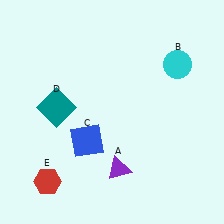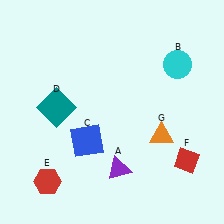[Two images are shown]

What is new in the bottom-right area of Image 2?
An orange triangle (G) was added in the bottom-right area of Image 2.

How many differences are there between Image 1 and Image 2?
There are 2 differences between the two images.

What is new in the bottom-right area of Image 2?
A red diamond (F) was added in the bottom-right area of Image 2.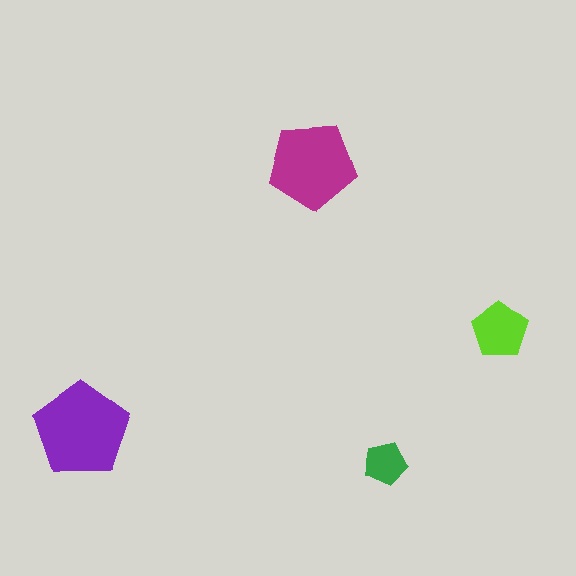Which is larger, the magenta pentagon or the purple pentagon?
The purple one.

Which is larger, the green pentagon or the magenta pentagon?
The magenta one.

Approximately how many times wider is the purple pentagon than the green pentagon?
About 2 times wider.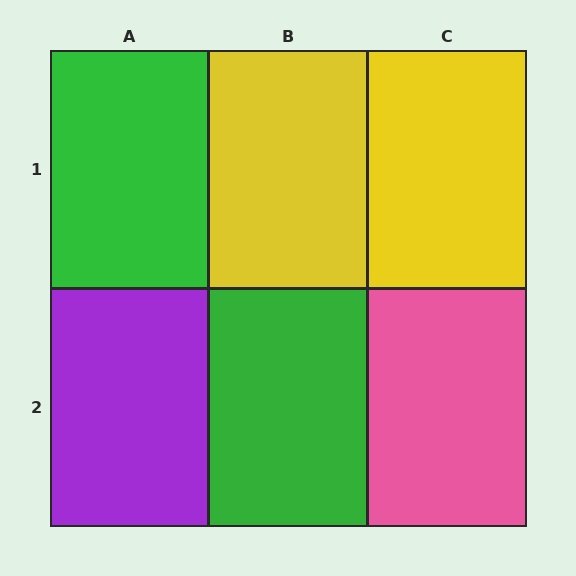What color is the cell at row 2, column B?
Green.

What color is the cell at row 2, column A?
Purple.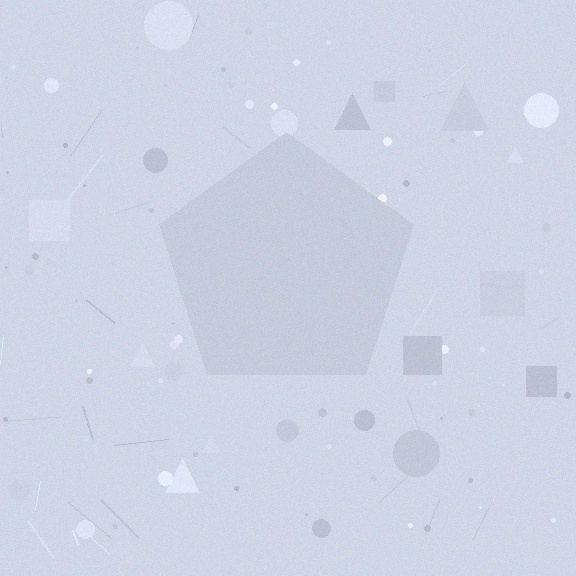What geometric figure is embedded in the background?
A pentagon is embedded in the background.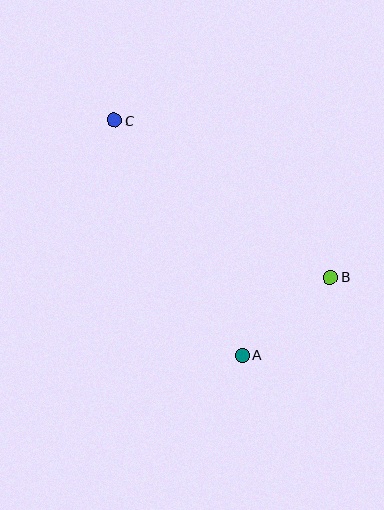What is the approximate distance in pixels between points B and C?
The distance between B and C is approximately 267 pixels.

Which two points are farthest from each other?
Points A and C are farthest from each other.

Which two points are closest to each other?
Points A and B are closest to each other.